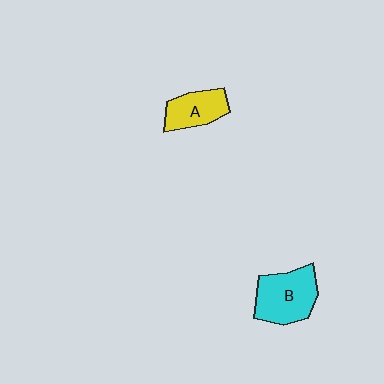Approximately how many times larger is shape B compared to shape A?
Approximately 1.4 times.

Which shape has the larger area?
Shape B (cyan).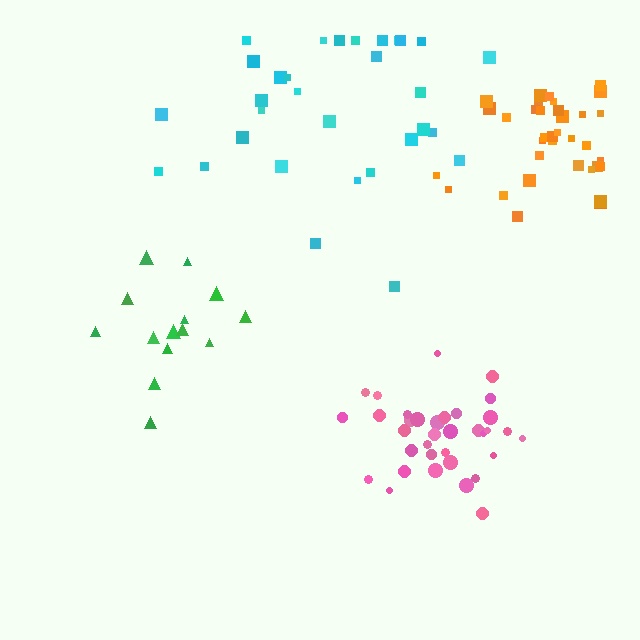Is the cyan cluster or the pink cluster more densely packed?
Pink.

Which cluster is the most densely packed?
Orange.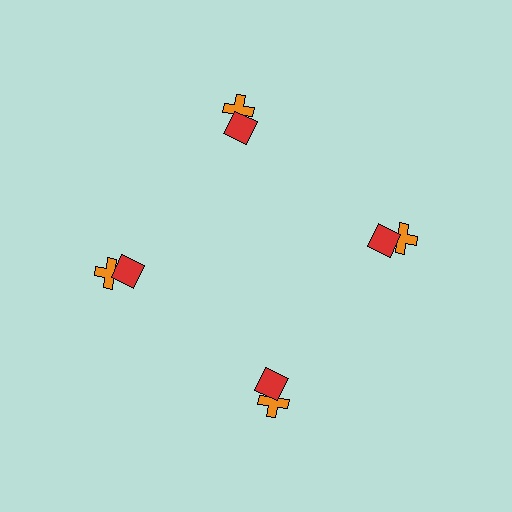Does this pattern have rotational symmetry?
Yes, this pattern has 4-fold rotational symmetry. It looks the same after rotating 90 degrees around the center.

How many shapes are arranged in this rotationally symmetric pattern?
There are 8 shapes, arranged in 4 groups of 2.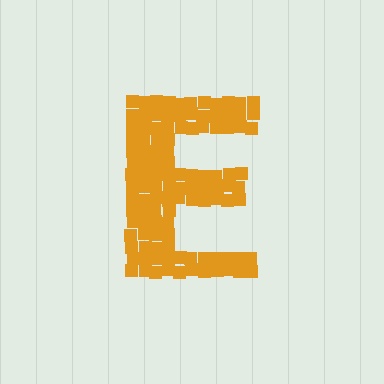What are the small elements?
The small elements are squares.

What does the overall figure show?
The overall figure shows the letter E.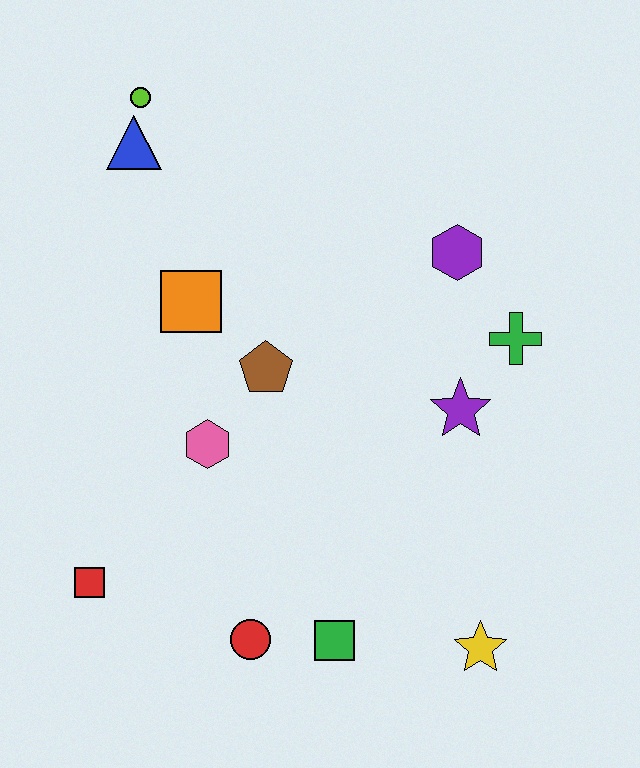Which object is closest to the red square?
The red circle is closest to the red square.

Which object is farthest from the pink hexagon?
The lime circle is farthest from the pink hexagon.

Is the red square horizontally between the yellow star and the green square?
No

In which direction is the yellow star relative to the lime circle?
The yellow star is below the lime circle.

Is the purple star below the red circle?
No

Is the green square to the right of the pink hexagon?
Yes